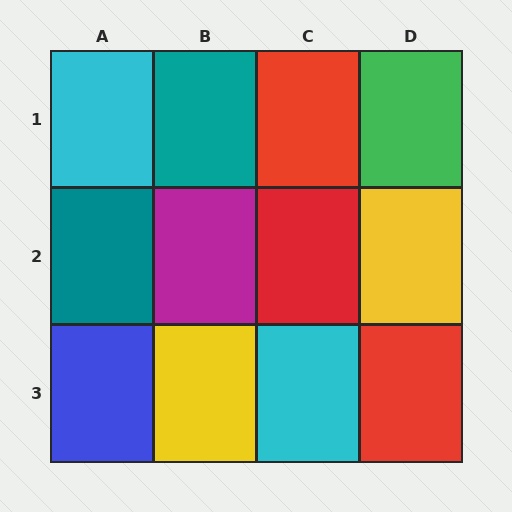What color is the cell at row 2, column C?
Red.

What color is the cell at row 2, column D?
Yellow.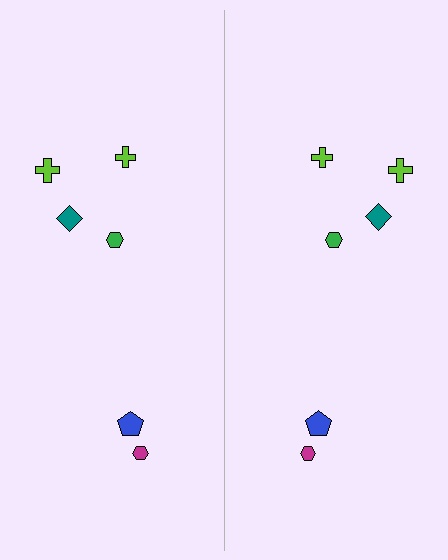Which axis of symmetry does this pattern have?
The pattern has a vertical axis of symmetry running through the center of the image.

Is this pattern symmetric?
Yes, this pattern has bilateral (reflection) symmetry.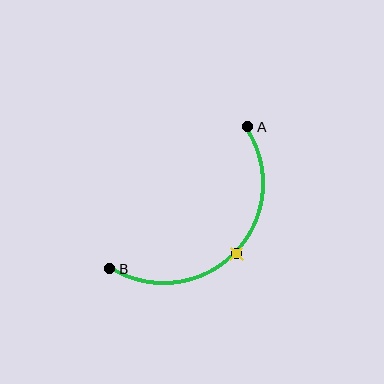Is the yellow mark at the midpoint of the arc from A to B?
Yes. The yellow mark lies on the arc at equal arc-length from both A and B — it is the arc midpoint.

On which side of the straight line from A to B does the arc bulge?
The arc bulges below and to the right of the straight line connecting A and B.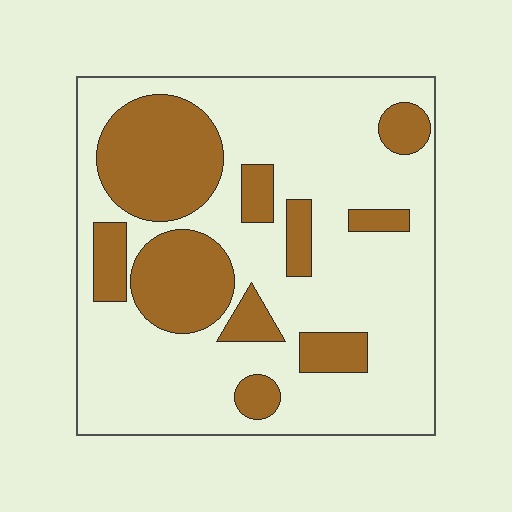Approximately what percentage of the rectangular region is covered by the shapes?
Approximately 30%.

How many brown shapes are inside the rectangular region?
10.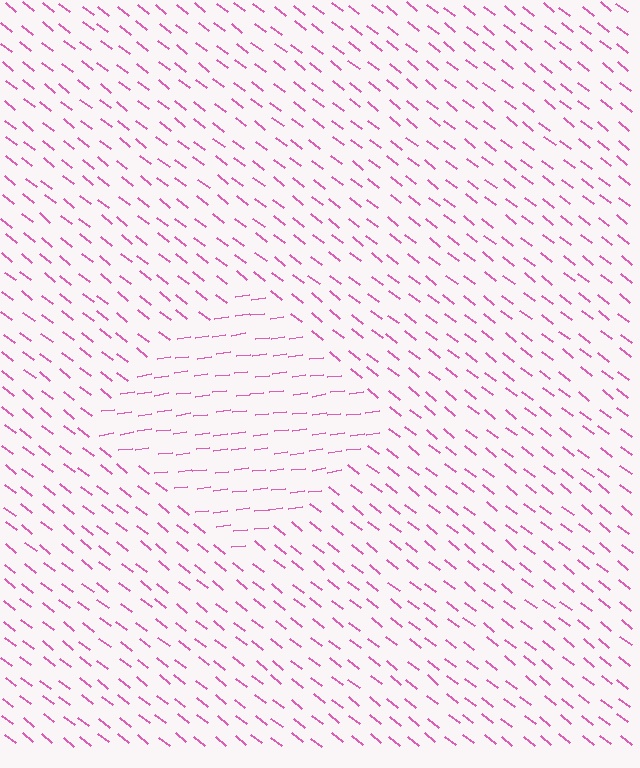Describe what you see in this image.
The image is filled with small pink line segments. A diamond region in the image has lines oriented differently from the surrounding lines, creating a visible texture boundary.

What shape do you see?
I see a diamond.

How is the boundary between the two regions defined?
The boundary is defined purely by a change in line orientation (approximately 45 degrees difference). All lines are the same color and thickness.